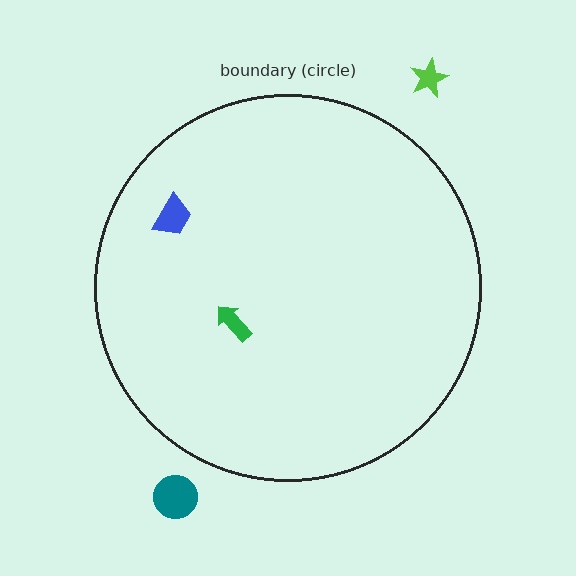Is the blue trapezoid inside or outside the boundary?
Inside.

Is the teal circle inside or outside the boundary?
Outside.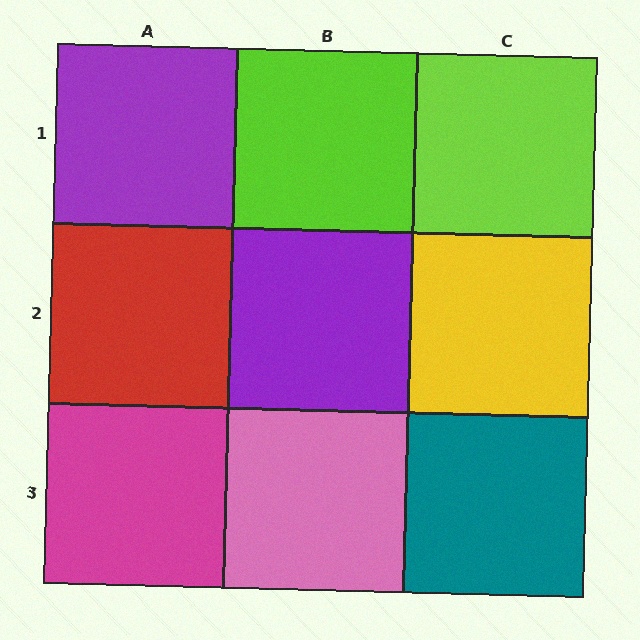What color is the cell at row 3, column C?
Teal.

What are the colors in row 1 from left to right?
Purple, lime, lime.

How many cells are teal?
1 cell is teal.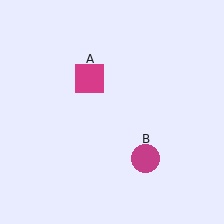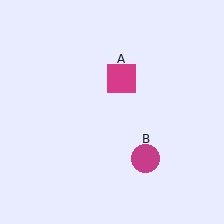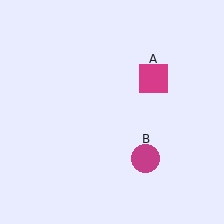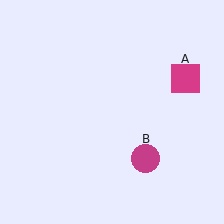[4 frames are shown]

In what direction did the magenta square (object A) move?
The magenta square (object A) moved right.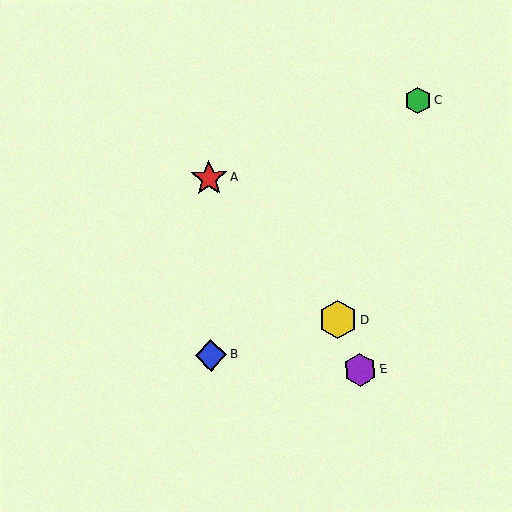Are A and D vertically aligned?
No, A is at x≈209 and D is at x≈338.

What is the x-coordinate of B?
Object B is at x≈211.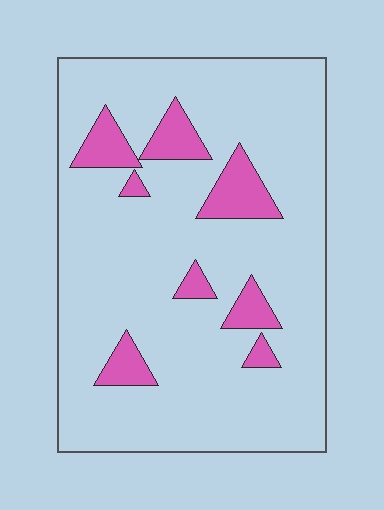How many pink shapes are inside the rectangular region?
8.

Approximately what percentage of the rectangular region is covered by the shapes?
Approximately 15%.